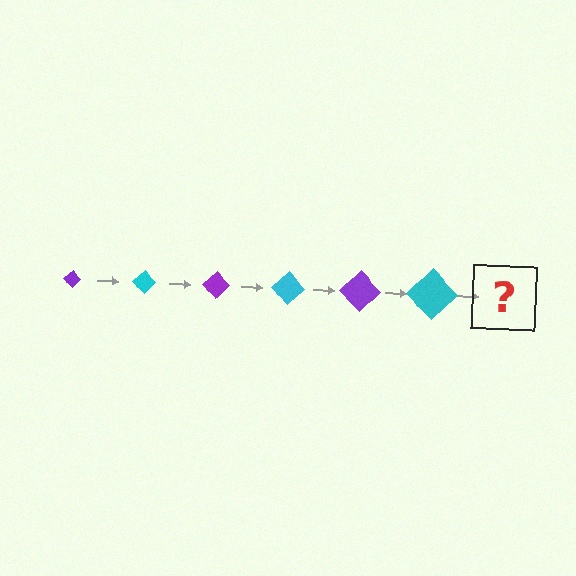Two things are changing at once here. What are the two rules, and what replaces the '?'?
The two rules are that the diamond grows larger each step and the color cycles through purple and cyan. The '?' should be a purple diamond, larger than the previous one.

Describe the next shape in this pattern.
It should be a purple diamond, larger than the previous one.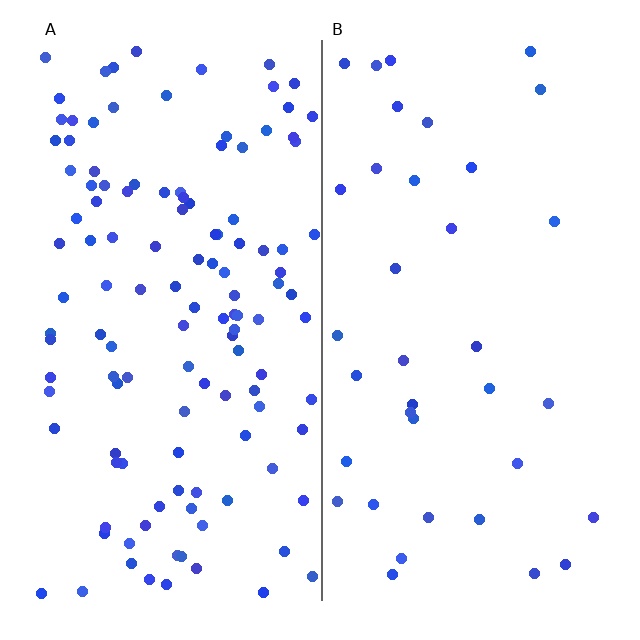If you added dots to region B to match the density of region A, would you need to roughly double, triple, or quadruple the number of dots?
Approximately triple.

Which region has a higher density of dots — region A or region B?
A (the left).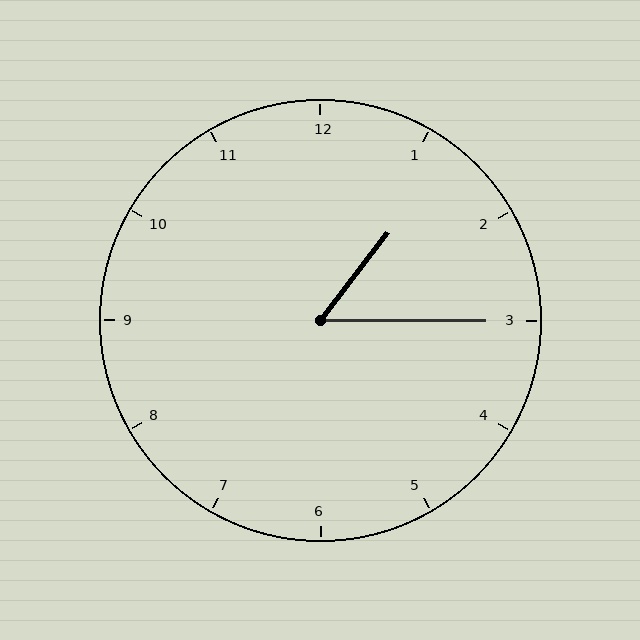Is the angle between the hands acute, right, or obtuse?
It is acute.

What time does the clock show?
1:15.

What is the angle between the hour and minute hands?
Approximately 52 degrees.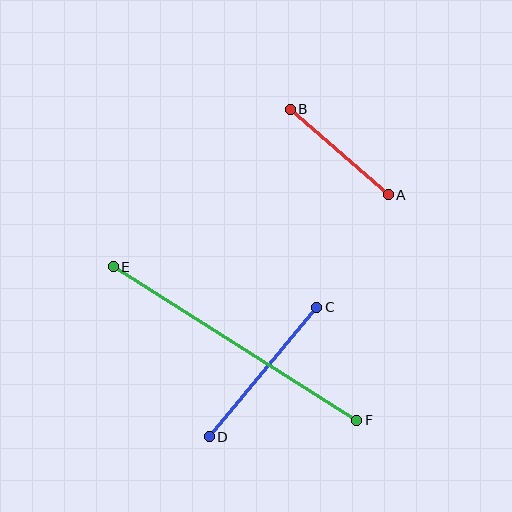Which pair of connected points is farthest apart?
Points E and F are farthest apart.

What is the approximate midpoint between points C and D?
The midpoint is at approximately (263, 372) pixels.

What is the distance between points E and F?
The distance is approximately 288 pixels.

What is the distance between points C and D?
The distance is approximately 168 pixels.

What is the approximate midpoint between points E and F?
The midpoint is at approximately (235, 343) pixels.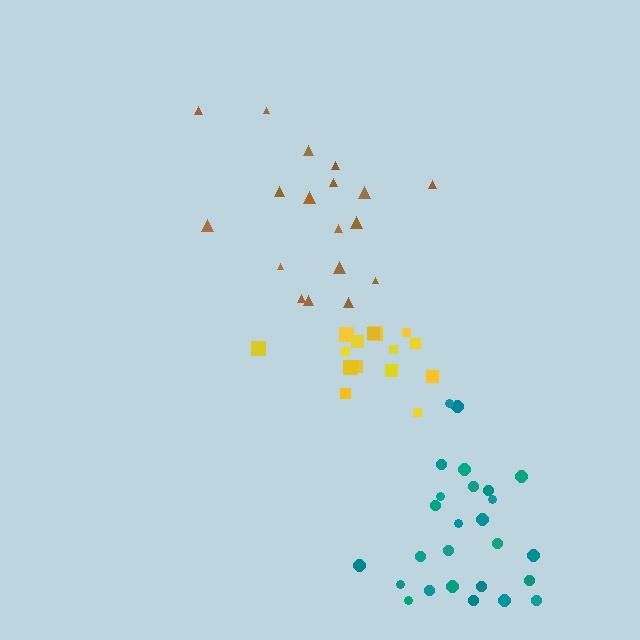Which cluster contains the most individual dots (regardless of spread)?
Teal (26).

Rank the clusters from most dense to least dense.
teal, yellow, brown.